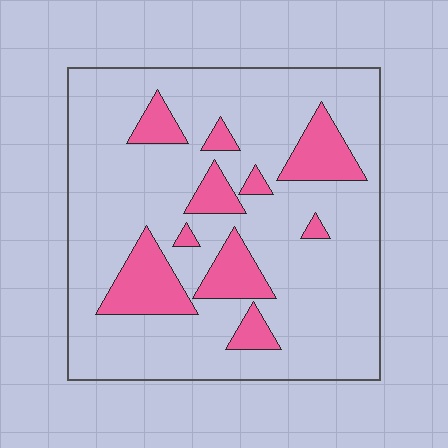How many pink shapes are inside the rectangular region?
10.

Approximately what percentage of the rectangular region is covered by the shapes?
Approximately 20%.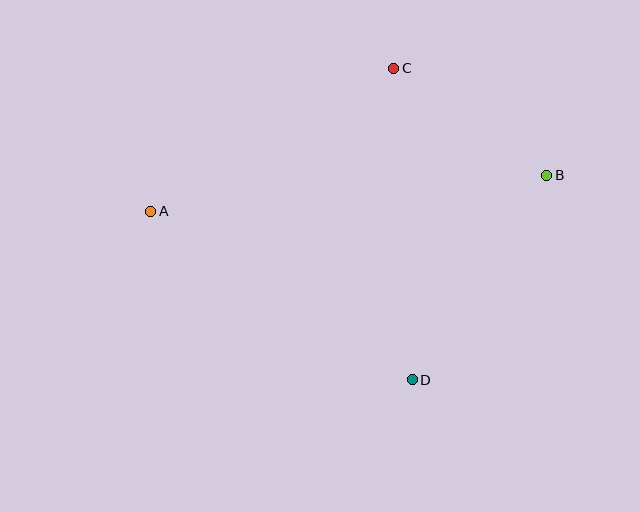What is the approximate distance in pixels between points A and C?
The distance between A and C is approximately 282 pixels.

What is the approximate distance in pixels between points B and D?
The distance between B and D is approximately 245 pixels.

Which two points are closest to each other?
Points B and C are closest to each other.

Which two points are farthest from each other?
Points A and B are farthest from each other.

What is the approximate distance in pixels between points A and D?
The distance between A and D is approximately 311 pixels.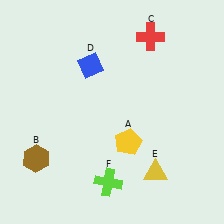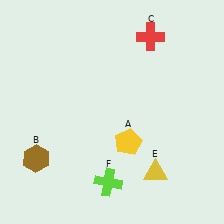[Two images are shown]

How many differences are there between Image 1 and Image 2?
There is 1 difference between the two images.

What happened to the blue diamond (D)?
The blue diamond (D) was removed in Image 2. It was in the top-left area of Image 1.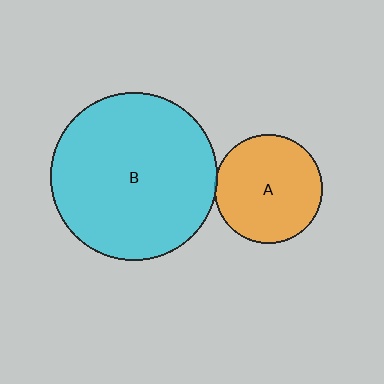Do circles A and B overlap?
Yes.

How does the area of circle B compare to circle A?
Approximately 2.4 times.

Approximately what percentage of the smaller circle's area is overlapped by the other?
Approximately 5%.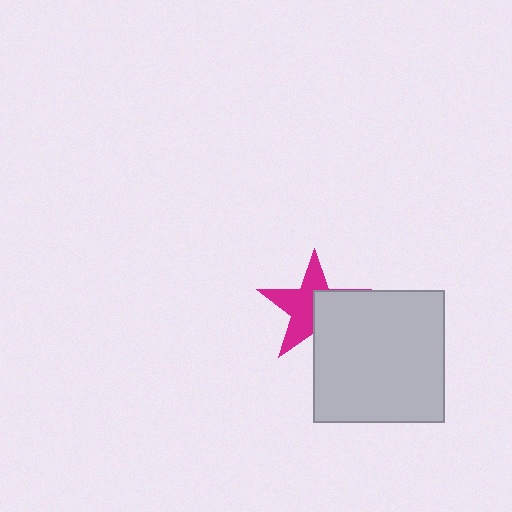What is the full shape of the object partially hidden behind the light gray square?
The partially hidden object is a magenta star.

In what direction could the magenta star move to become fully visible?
The magenta star could move toward the upper-left. That would shift it out from behind the light gray square entirely.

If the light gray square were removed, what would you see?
You would see the complete magenta star.